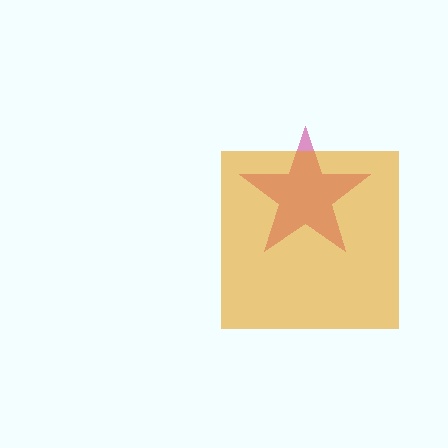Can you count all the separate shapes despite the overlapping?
Yes, there are 2 separate shapes.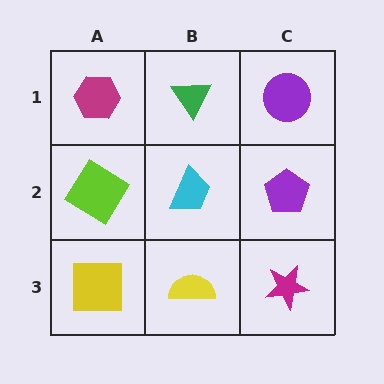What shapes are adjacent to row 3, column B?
A cyan trapezoid (row 2, column B), a yellow square (row 3, column A), a magenta star (row 3, column C).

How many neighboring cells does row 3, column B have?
3.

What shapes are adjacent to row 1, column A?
A lime diamond (row 2, column A), a green triangle (row 1, column B).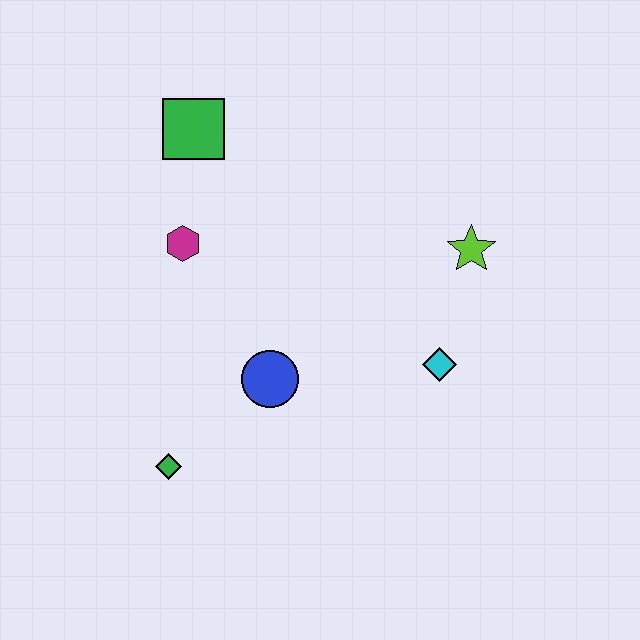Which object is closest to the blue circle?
The green diamond is closest to the blue circle.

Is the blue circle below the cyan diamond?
Yes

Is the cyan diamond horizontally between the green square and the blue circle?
No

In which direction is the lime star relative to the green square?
The lime star is to the right of the green square.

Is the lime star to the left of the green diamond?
No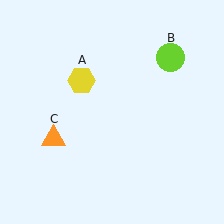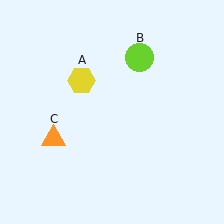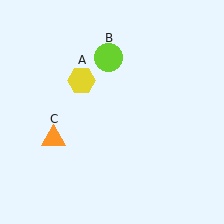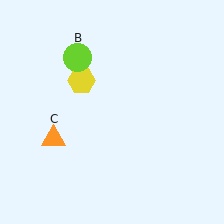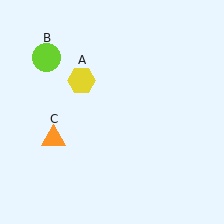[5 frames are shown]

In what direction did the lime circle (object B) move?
The lime circle (object B) moved left.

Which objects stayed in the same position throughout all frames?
Yellow hexagon (object A) and orange triangle (object C) remained stationary.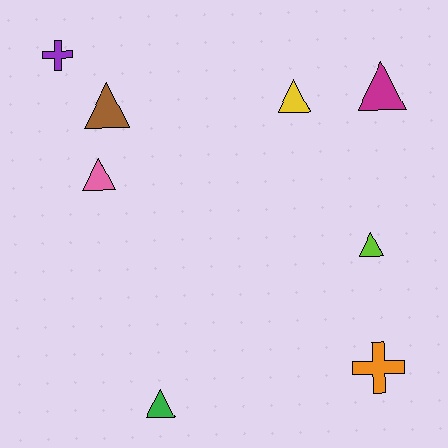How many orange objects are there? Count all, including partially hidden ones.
There is 1 orange object.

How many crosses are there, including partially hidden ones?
There are 2 crosses.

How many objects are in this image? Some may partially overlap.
There are 8 objects.